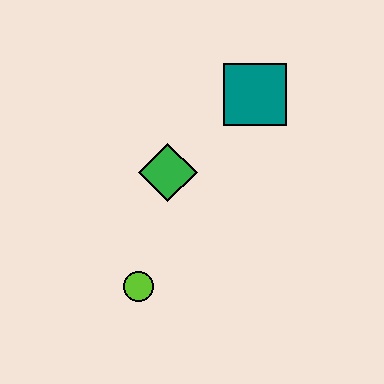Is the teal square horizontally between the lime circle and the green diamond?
No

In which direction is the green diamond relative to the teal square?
The green diamond is to the left of the teal square.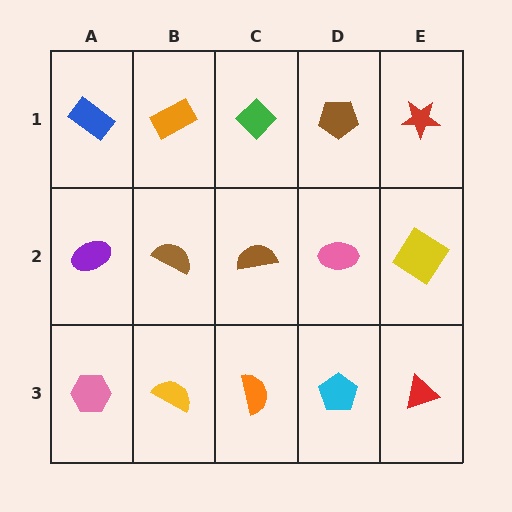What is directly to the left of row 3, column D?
An orange semicircle.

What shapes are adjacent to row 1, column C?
A brown semicircle (row 2, column C), an orange rectangle (row 1, column B), a brown pentagon (row 1, column D).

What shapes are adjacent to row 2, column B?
An orange rectangle (row 1, column B), a yellow semicircle (row 3, column B), a purple ellipse (row 2, column A), a brown semicircle (row 2, column C).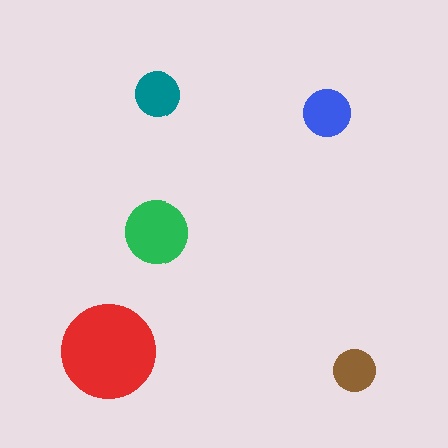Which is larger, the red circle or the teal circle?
The red one.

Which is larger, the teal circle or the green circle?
The green one.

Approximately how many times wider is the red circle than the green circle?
About 1.5 times wider.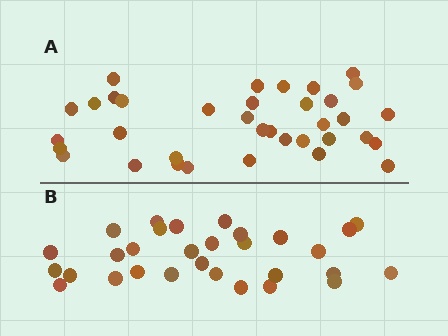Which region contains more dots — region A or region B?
Region A (the top region) has more dots.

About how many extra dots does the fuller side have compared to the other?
Region A has about 6 more dots than region B.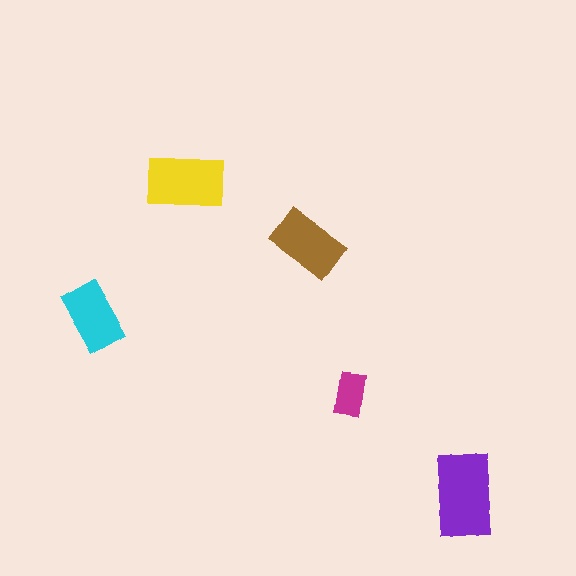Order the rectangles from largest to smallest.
the purple one, the yellow one, the brown one, the cyan one, the magenta one.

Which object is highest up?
The yellow rectangle is topmost.